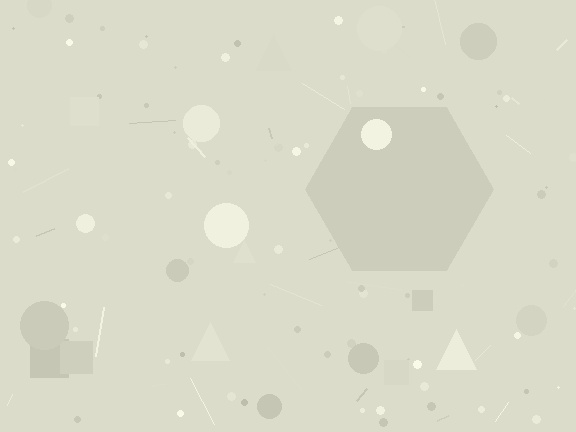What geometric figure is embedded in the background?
A hexagon is embedded in the background.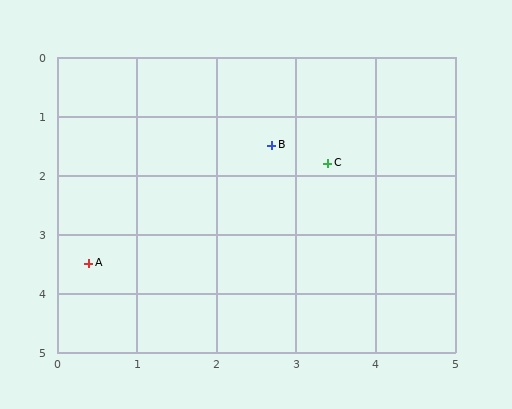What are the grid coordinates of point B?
Point B is at approximately (2.7, 1.5).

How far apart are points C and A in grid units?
Points C and A are about 3.4 grid units apart.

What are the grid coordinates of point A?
Point A is at approximately (0.4, 3.5).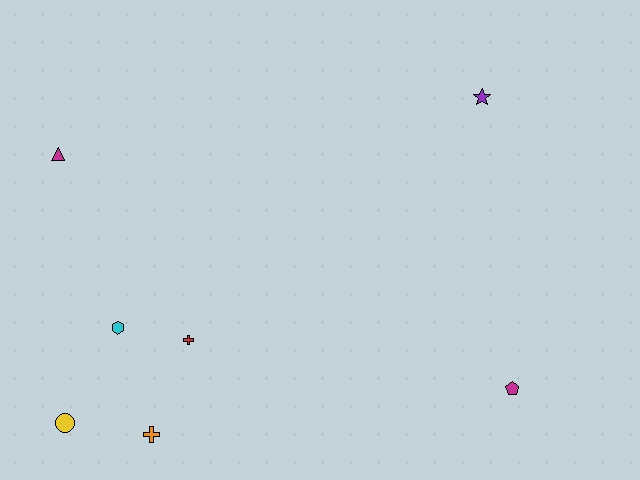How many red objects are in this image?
There is 1 red object.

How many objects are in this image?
There are 7 objects.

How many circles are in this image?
There is 1 circle.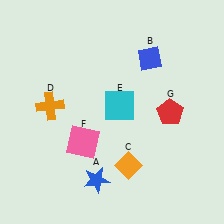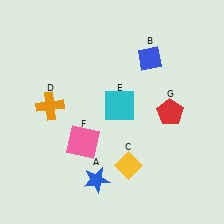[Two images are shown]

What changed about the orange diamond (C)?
In Image 1, C is orange. In Image 2, it changed to yellow.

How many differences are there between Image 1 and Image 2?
There is 1 difference between the two images.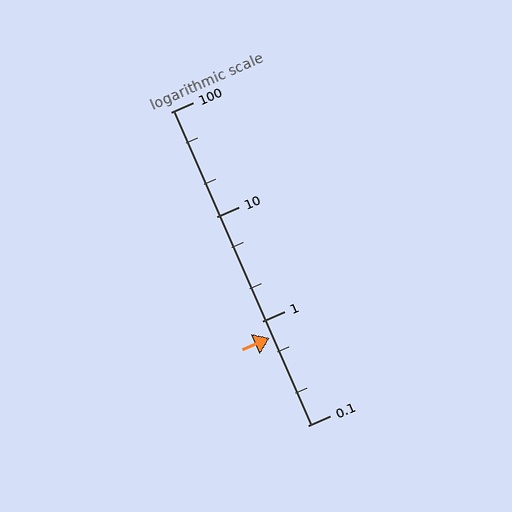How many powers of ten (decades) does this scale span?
The scale spans 3 decades, from 0.1 to 100.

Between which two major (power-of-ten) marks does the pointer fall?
The pointer is between 0.1 and 1.